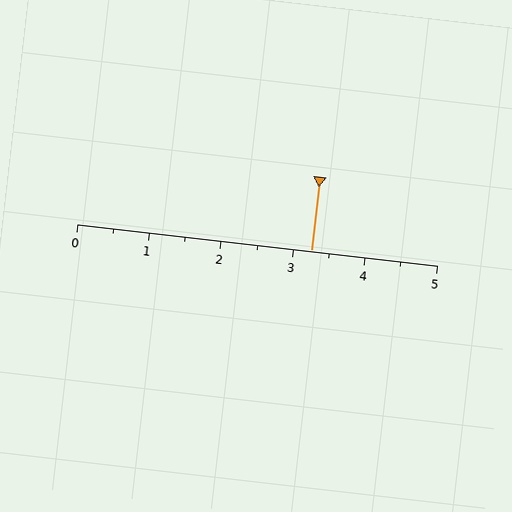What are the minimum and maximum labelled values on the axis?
The axis runs from 0 to 5.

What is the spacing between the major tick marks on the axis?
The major ticks are spaced 1 apart.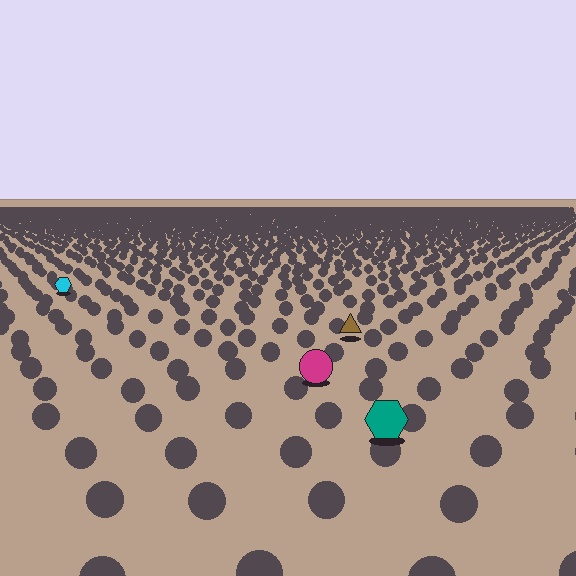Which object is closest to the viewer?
The teal hexagon is closest. The texture marks near it are larger and more spread out.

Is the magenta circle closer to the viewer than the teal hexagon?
No. The teal hexagon is closer — you can tell from the texture gradient: the ground texture is coarser near it.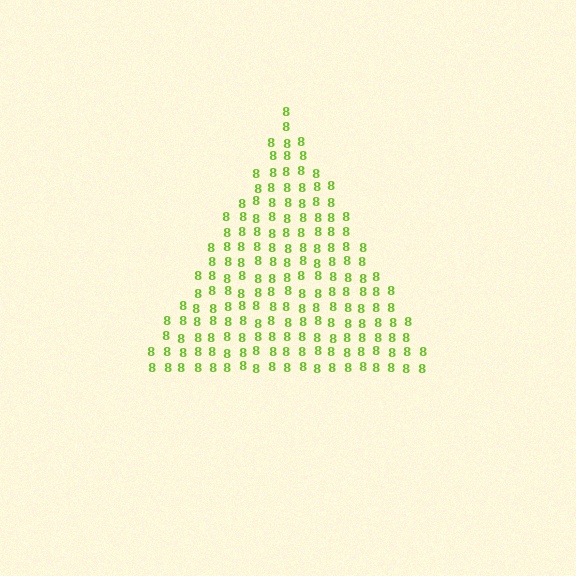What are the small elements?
The small elements are digit 8's.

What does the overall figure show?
The overall figure shows a triangle.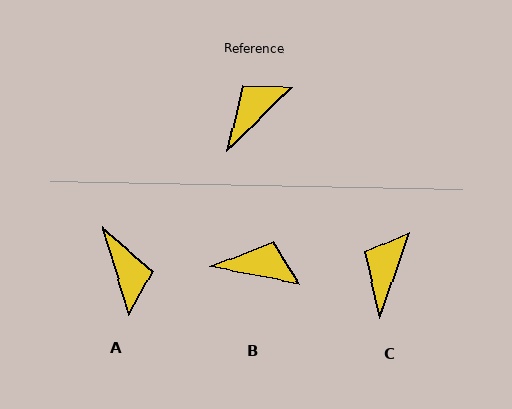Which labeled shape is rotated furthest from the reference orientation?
A, about 118 degrees away.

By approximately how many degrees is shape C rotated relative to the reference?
Approximately 26 degrees counter-clockwise.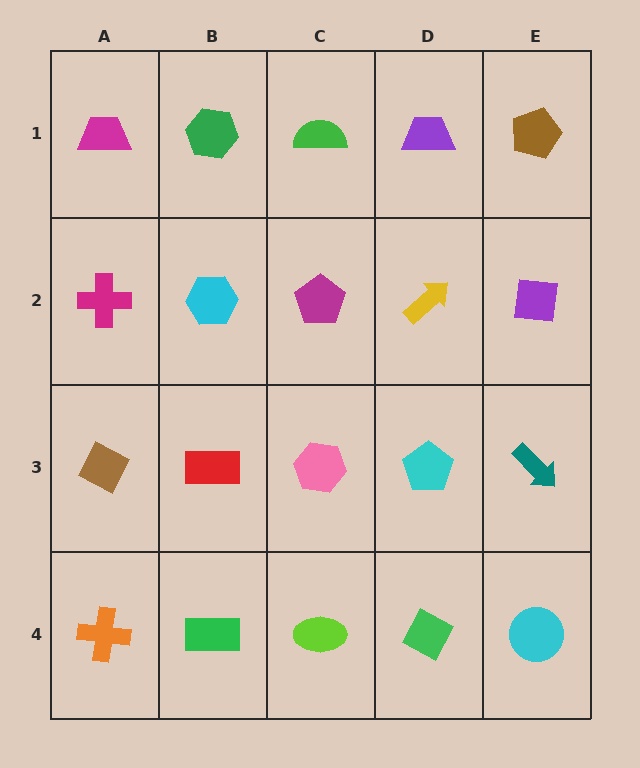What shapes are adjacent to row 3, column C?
A magenta pentagon (row 2, column C), a lime ellipse (row 4, column C), a red rectangle (row 3, column B), a cyan pentagon (row 3, column D).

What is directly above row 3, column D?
A yellow arrow.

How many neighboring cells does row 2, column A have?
3.